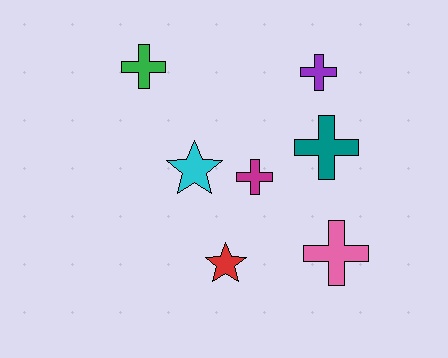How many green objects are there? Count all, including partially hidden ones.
There is 1 green object.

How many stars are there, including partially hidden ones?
There are 2 stars.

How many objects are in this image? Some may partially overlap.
There are 7 objects.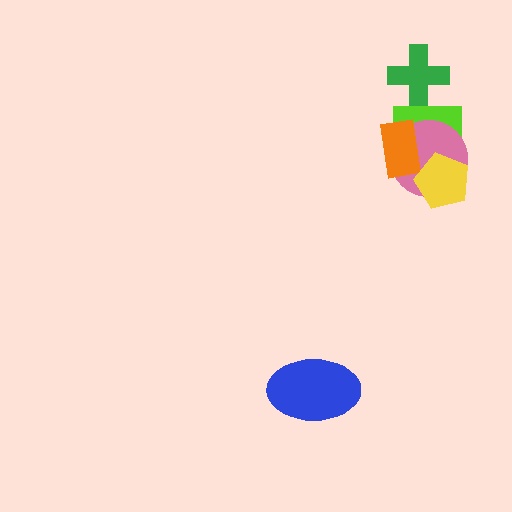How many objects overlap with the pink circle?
3 objects overlap with the pink circle.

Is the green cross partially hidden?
No, no other shape covers it.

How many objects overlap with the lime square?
3 objects overlap with the lime square.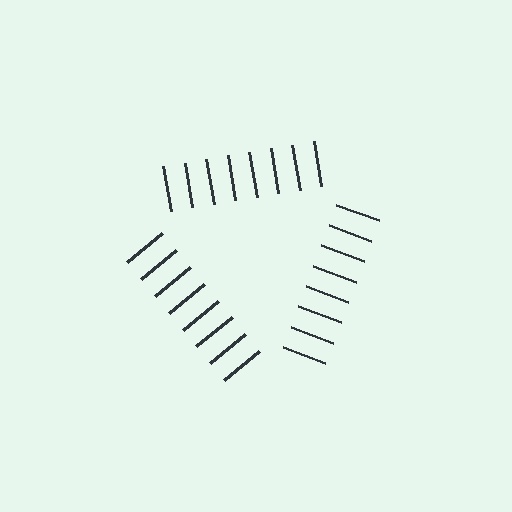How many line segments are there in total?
24 — 8 along each of the 3 edges.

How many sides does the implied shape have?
3 sides — the line-ends trace a triangle.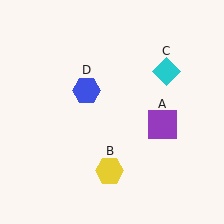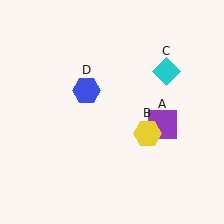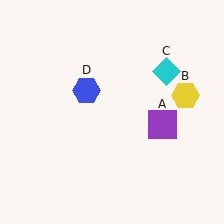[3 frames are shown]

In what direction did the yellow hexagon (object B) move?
The yellow hexagon (object B) moved up and to the right.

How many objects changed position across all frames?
1 object changed position: yellow hexagon (object B).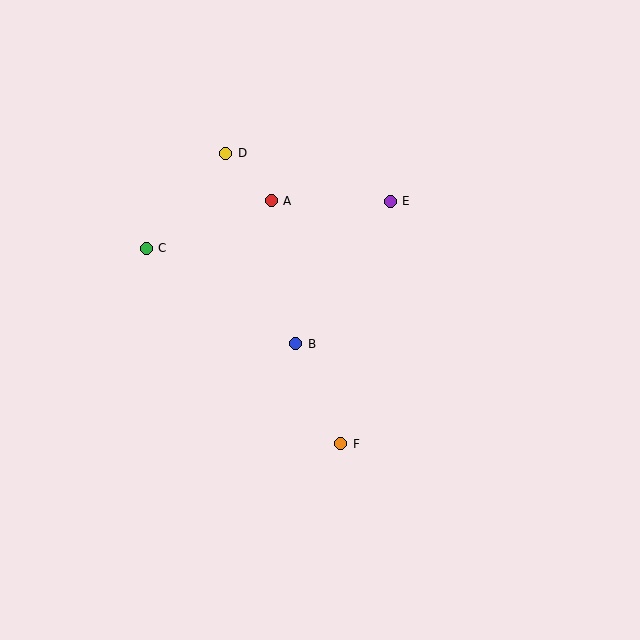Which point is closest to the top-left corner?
Point D is closest to the top-left corner.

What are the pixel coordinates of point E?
Point E is at (390, 201).